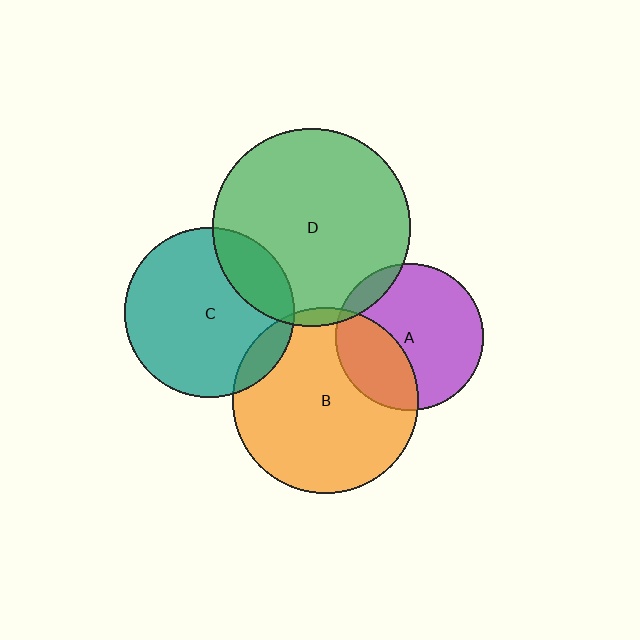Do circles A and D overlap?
Yes.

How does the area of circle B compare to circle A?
Approximately 1.6 times.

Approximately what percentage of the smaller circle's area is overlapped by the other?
Approximately 10%.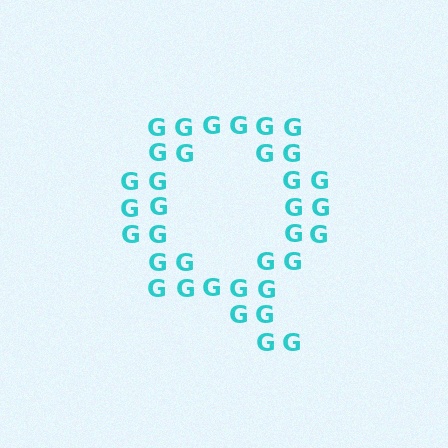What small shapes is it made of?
It is made of small letter G's.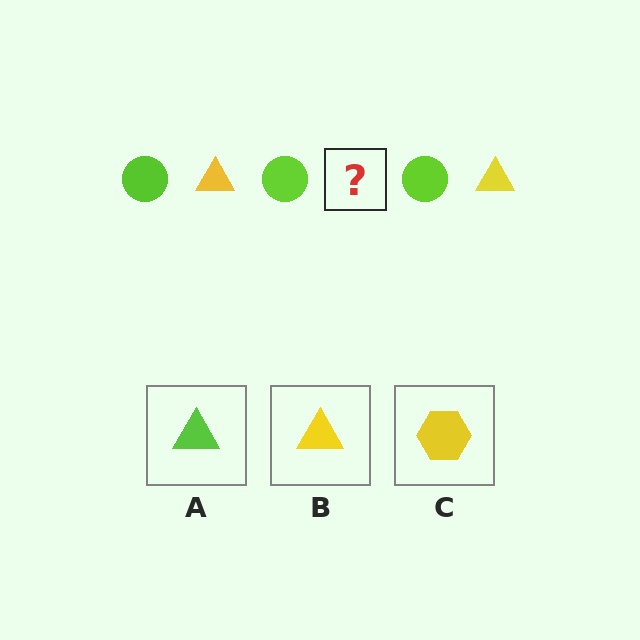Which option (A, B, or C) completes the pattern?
B.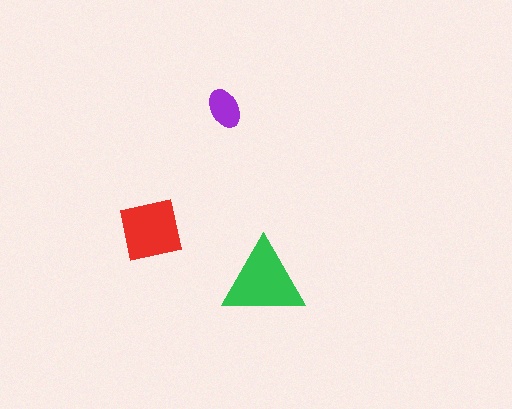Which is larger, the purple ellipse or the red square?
The red square.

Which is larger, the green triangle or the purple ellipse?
The green triangle.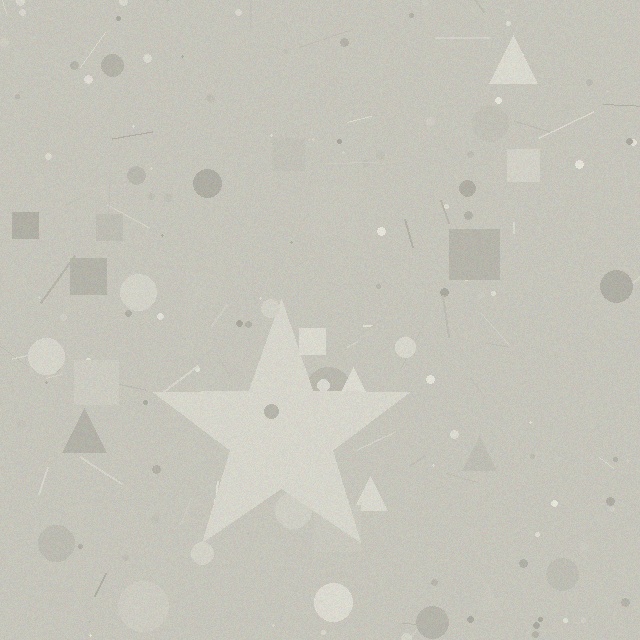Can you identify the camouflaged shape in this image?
The camouflaged shape is a star.